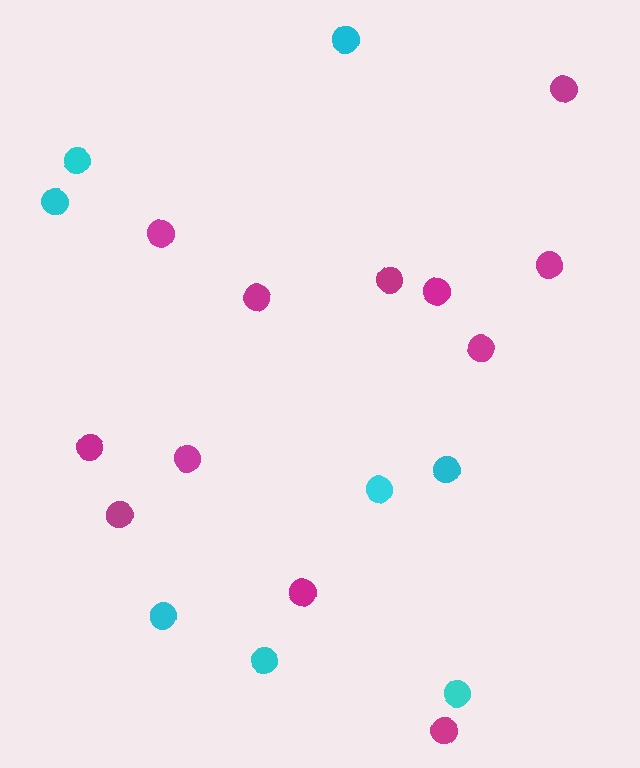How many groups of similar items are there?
There are 2 groups: one group of cyan circles (8) and one group of magenta circles (12).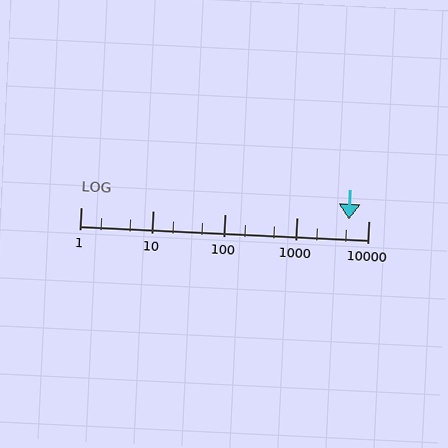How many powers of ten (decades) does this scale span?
The scale spans 4 decades, from 1 to 10000.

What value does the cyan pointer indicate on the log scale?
The pointer indicates approximately 5300.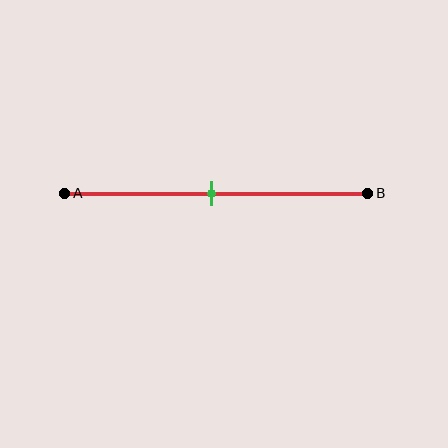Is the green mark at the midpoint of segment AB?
Yes, the mark is approximately at the midpoint.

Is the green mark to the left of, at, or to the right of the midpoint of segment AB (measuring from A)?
The green mark is approximately at the midpoint of segment AB.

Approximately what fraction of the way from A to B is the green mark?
The green mark is approximately 50% of the way from A to B.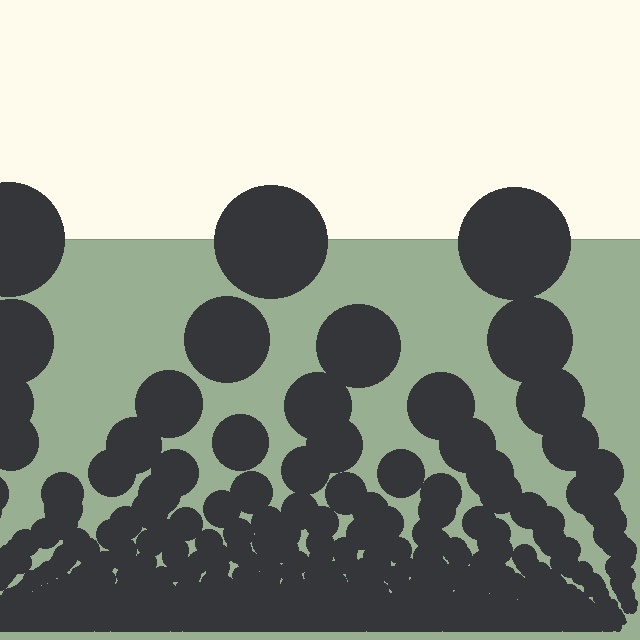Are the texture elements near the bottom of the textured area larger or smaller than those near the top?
Smaller. The gradient is inverted — elements near the bottom are smaller and denser.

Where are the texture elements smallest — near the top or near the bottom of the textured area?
Near the bottom.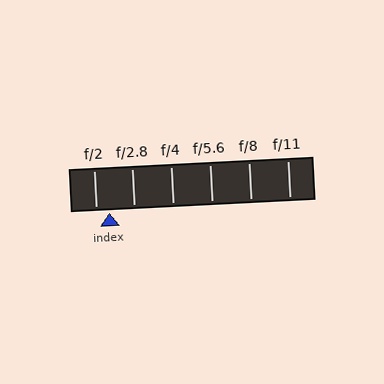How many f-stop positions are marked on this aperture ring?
There are 6 f-stop positions marked.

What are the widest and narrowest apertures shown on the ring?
The widest aperture shown is f/2 and the narrowest is f/11.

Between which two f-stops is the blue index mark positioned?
The index mark is between f/2 and f/2.8.